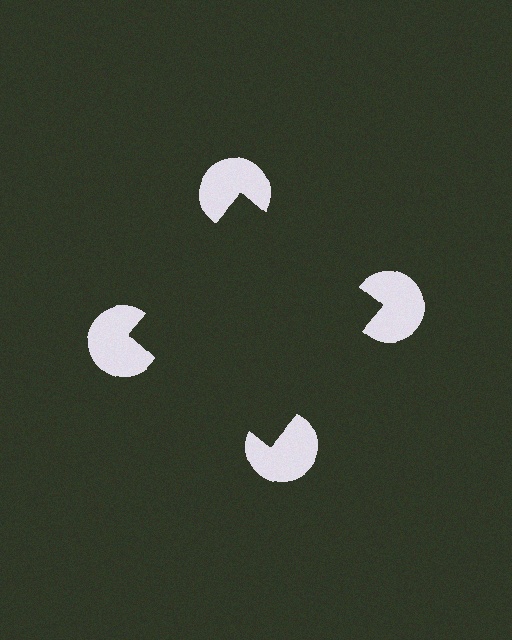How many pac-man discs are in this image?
There are 4 — one at each vertex of the illusory square.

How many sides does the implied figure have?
4 sides.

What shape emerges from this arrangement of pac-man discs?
An illusory square — its edges are inferred from the aligned wedge cuts in the pac-man discs, not physically drawn.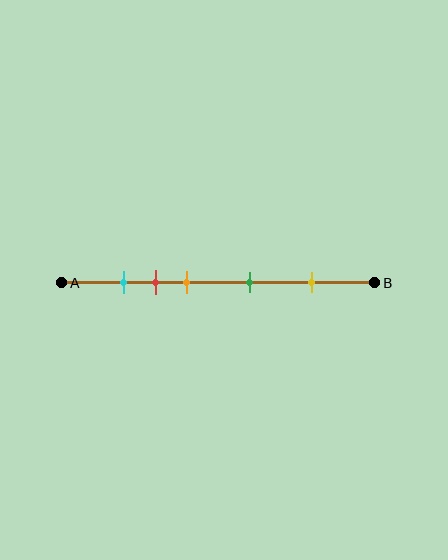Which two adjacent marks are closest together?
The cyan and red marks are the closest adjacent pair.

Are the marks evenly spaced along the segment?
No, the marks are not evenly spaced.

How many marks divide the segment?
There are 5 marks dividing the segment.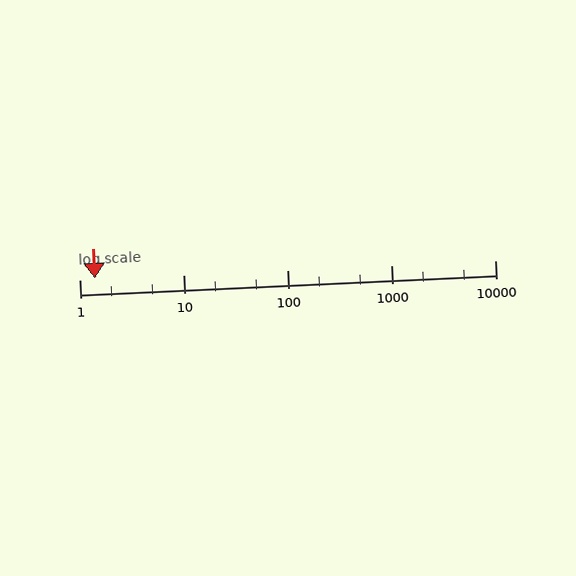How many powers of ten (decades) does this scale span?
The scale spans 4 decades, from 1 to 10000.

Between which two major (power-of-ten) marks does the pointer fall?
The pointer is between 1 and 10.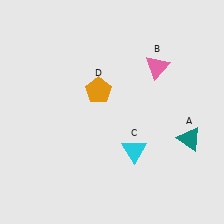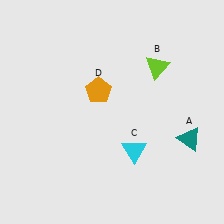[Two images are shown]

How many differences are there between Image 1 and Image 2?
There is 1 difference between the two images.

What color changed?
The triangle (B) changed from pink in Image 1 to lime in Image 2.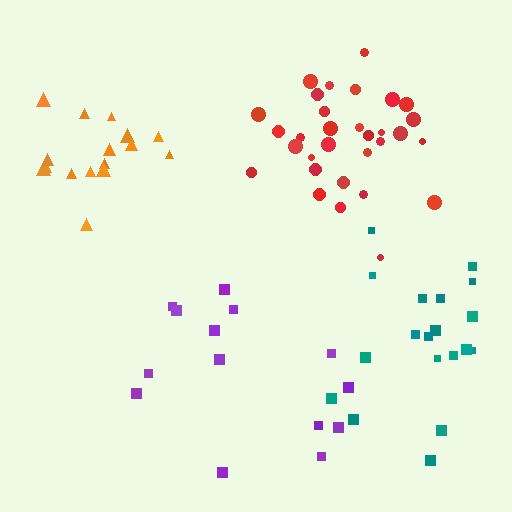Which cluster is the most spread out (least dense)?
Purple.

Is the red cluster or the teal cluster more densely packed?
Red.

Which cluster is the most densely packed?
Orange.